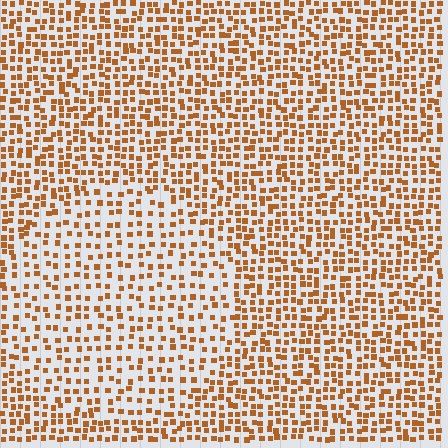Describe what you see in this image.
The image contains small brown elements arranged at two different densities. A circle-shaped region is visible where the elements are less densely packed than the surrounding area.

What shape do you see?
I see a circle.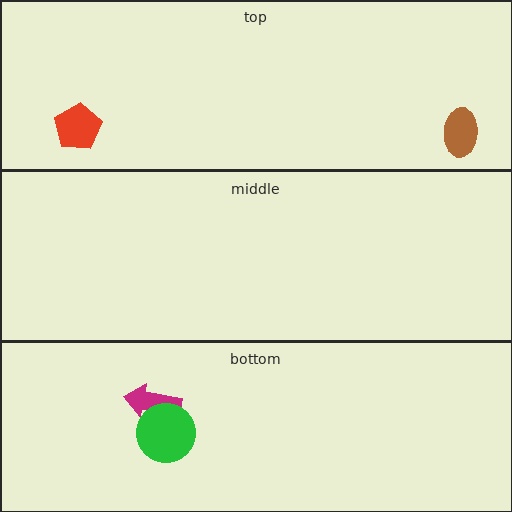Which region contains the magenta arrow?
The bottom region.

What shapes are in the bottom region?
The magenta arrow, the green circle.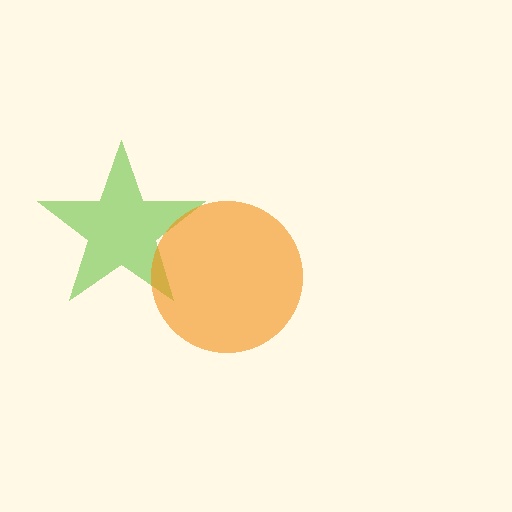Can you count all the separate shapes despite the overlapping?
Yes, there are 2 separate shapes.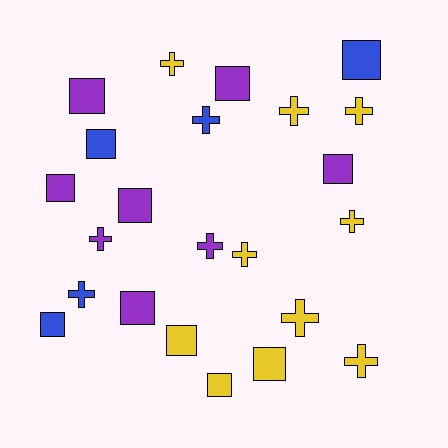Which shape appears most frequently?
Square, with 12 objects.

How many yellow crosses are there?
There are 7 yellow crosses.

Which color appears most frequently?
Yellow, with 10 objects.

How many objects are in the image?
There are 23 objects.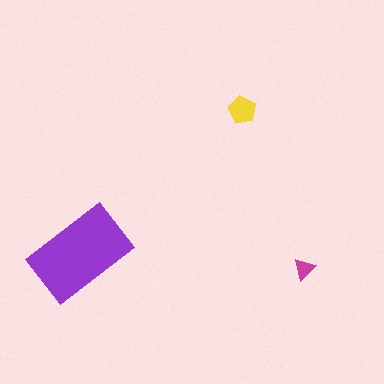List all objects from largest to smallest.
The purple rectangle, the yellow pentagon, the magenta triangle.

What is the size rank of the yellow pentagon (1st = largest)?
2nd.